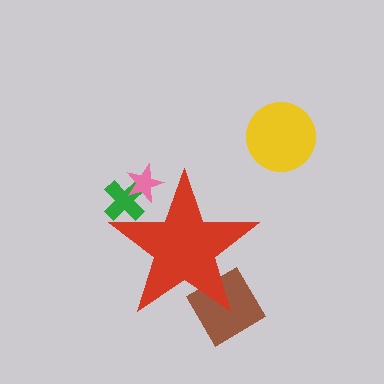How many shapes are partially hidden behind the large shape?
3 shapes are partially hidden.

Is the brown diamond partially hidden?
Yes, the brown diamond is partially hidden behind the red star.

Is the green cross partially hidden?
Yes, the green cross is partially hidden behind the red star.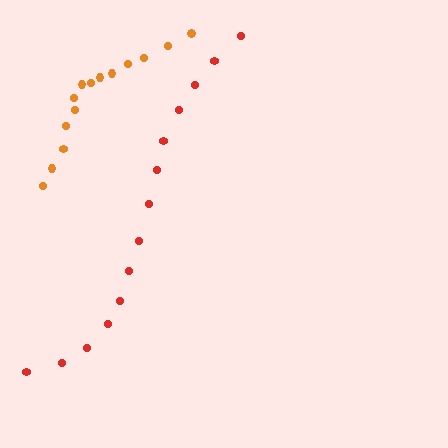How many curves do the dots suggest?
There are 2 distinct paths.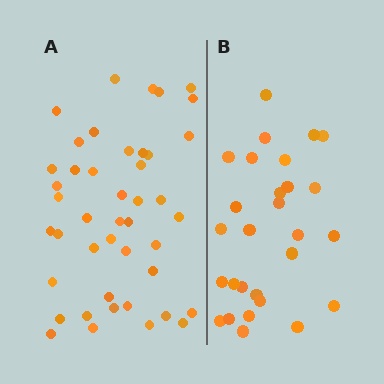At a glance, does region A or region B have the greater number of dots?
Region A (the left region) has more dots.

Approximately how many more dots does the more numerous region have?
Region A has approximately 15 more dots than region B.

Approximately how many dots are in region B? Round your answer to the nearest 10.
About 30 dots. (The exact count is 28, which rounds to 30.)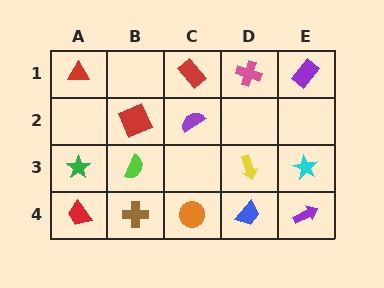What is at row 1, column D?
A pink cross.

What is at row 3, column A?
A green star.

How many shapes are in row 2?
2 shapes.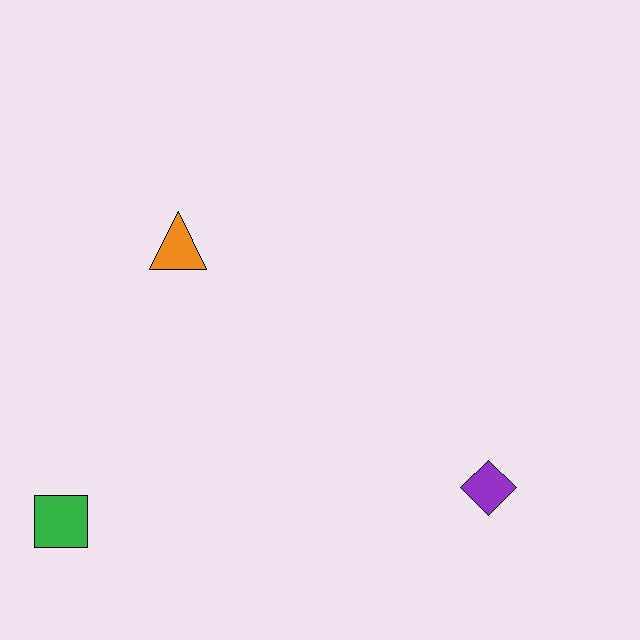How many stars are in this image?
There are no stars.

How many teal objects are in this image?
There are no teal objects.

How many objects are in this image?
There are 3 objects.